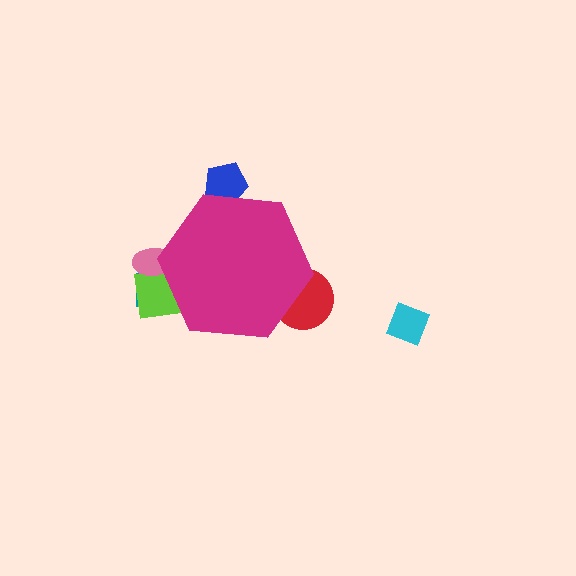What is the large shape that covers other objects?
A magenta hexagon.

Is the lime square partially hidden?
Yes, the lime square is partially hidden behind the magenta hexagon.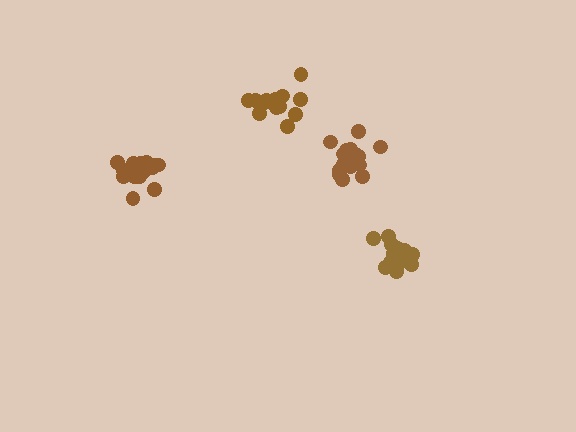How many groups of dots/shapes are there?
There are 4 groups.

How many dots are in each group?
Group 1: 19 dots, Group 2: 16 dots, Group 3: 15 dots, Group 4: 17 dots (67 total).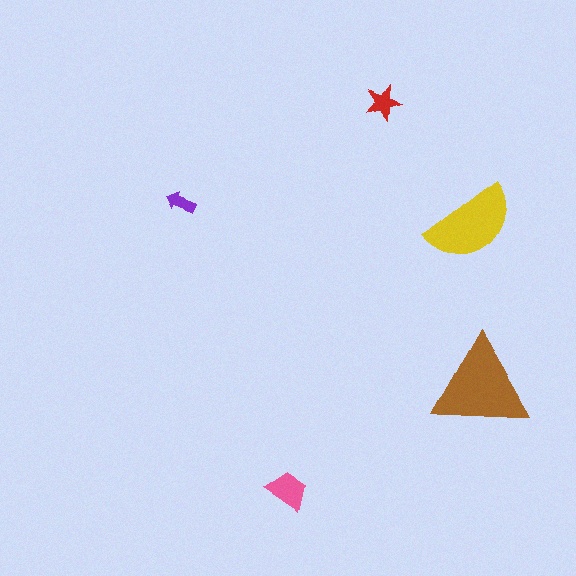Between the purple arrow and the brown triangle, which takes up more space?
The brown triangle.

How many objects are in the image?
There are 5 objects in the image.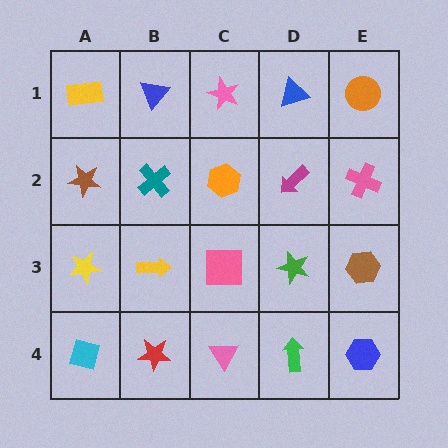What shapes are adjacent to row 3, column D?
A magenta arrow (row 2, column D), a green arrow (row 4, column D), a pink square (row 3, column C), a brown hexagon (row 3, column E).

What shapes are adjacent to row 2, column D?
A blue triangle (row 1, column D), a green star (row 3, column D), an orange hexagon (row 2, column C), a pink cross (row 2, column E).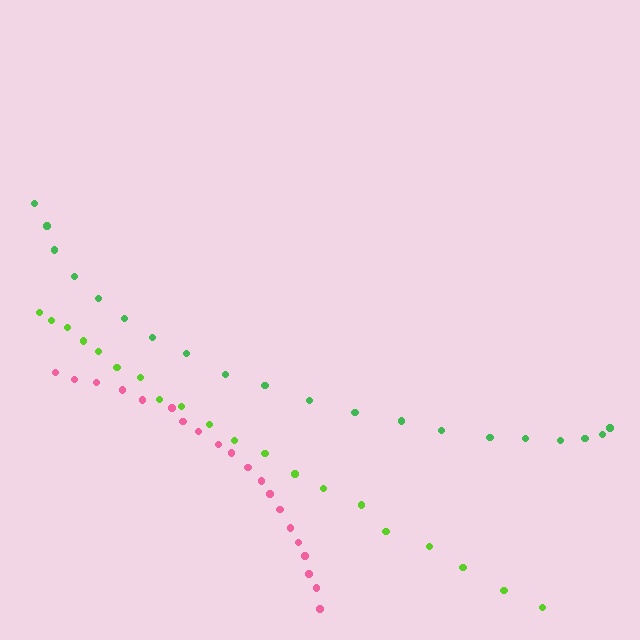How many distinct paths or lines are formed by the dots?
There are 3 distinct paths.